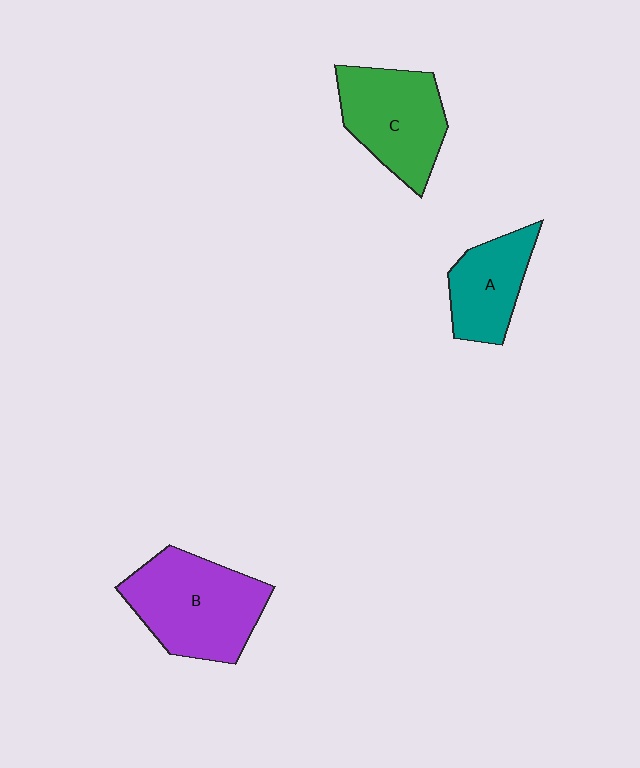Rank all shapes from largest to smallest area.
From largest to smallest: B (purple), C (green), A (teal).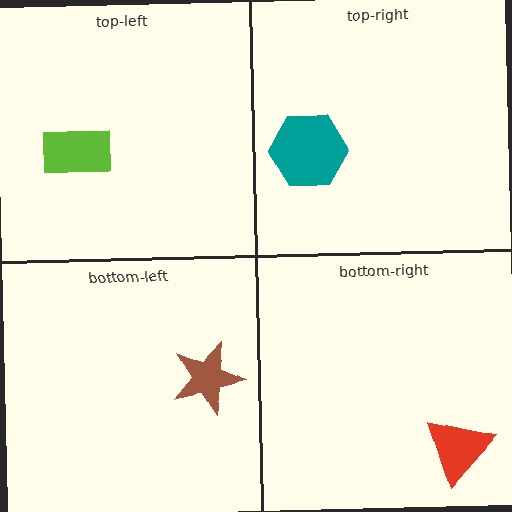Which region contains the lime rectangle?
The top-left region.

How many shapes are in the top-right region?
1.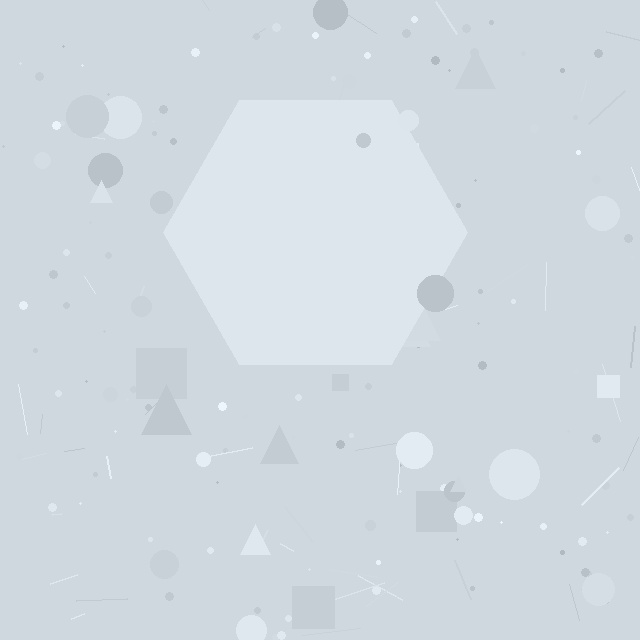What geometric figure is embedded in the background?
A hexagon is embedded in the background.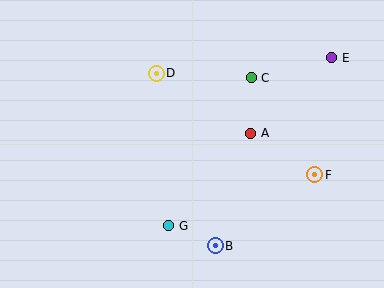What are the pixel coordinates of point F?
Point F is at (315, 175).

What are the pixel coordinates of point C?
Point C is at (251, 78).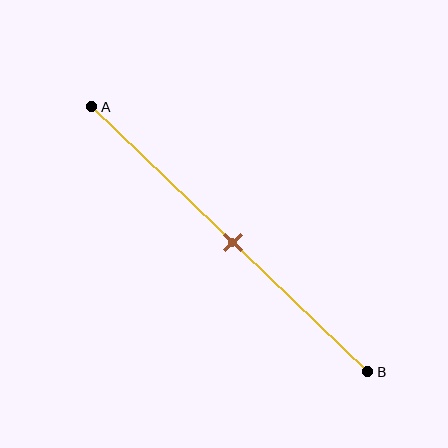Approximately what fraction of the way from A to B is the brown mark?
The brown mark is approximately 50% of the way from A to B.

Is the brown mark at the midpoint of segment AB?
Yes, the mark is approximately at the midpoint.